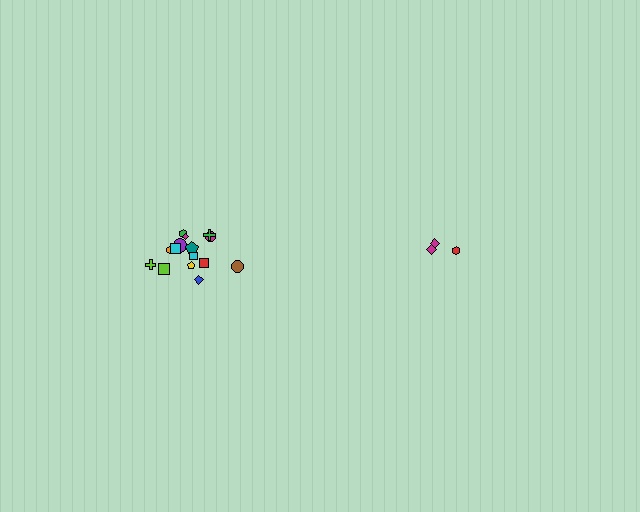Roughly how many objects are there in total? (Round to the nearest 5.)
Roughly 20 objects in total.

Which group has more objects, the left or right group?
The left group.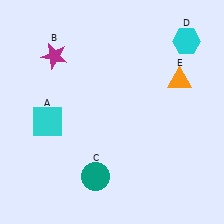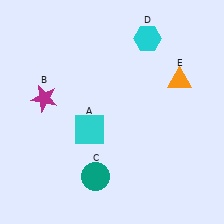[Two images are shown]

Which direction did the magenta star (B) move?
The magenta star (B) moved down.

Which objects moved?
The objects that moved are: the cyan square (A), the magenta star (B), the cyan hexagon (D).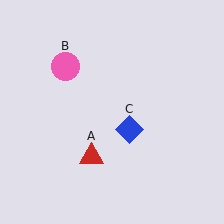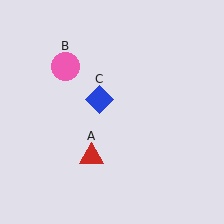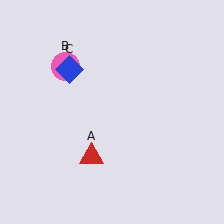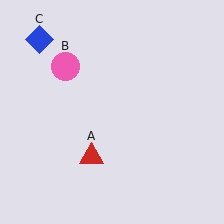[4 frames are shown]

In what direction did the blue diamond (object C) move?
The blue diamond (object C) moved up and to the left.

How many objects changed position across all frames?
1 object changed position: blue diamond (object C).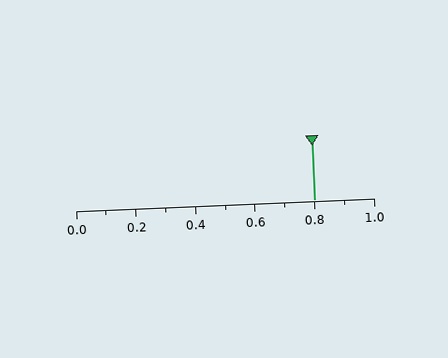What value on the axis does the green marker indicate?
The marker indicates approximately 0.8.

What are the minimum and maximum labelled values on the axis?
The axis runs from 0.0 to 1.0.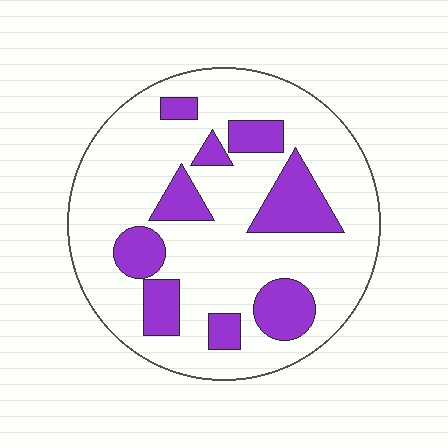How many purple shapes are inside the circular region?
9.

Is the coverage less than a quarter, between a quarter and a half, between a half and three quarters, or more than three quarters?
Less than a quarter.